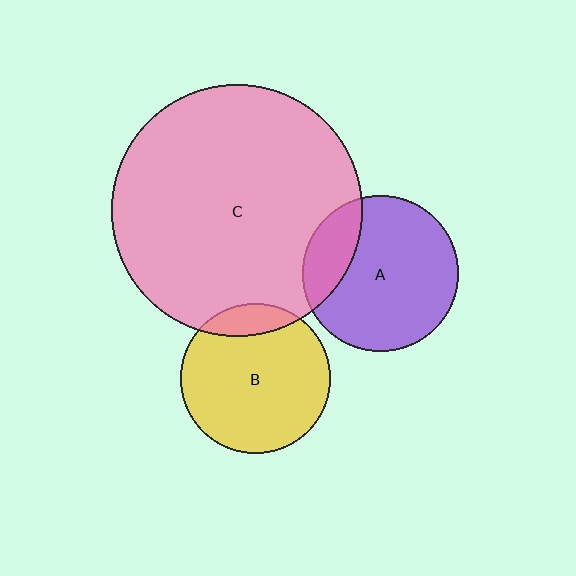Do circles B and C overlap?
Yes.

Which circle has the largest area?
Circle C (pink).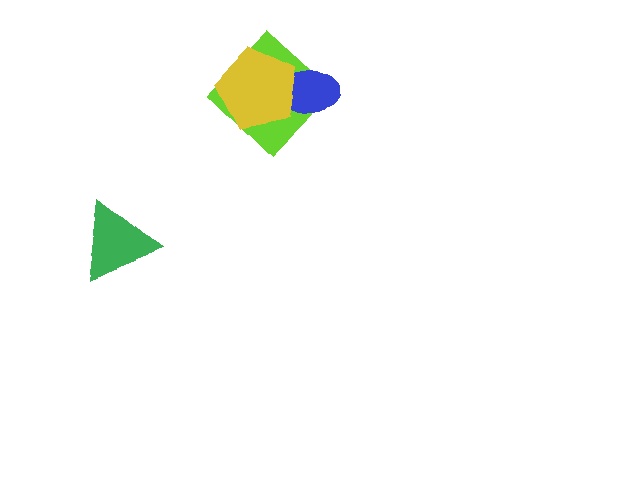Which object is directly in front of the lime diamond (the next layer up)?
The blue ellipse is directly in front of the lime diamond.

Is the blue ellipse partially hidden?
Yes, it is partially covered by another shape.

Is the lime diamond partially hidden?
Yes, it is partially covered by another shape.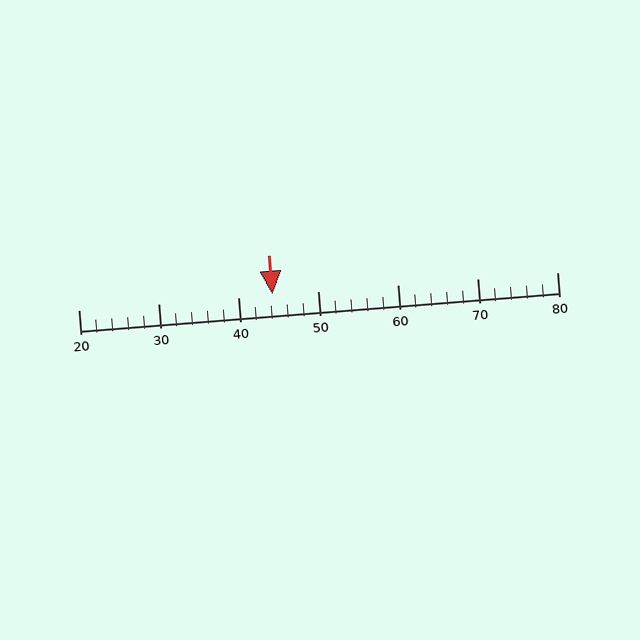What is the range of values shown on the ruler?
The ruler shows values from 20 to 80.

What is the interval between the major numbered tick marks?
The major tick marks are spaced 10 units apart.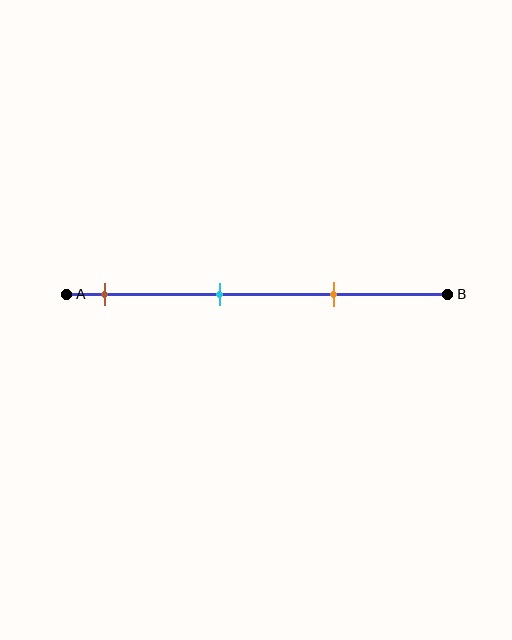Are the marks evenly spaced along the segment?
Yes, the marks are approximately evenly spaced.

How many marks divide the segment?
There are 3 marks dividing the segment.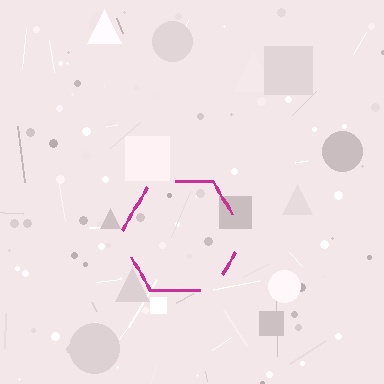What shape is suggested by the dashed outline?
The dashed outline suggests a hexagon.